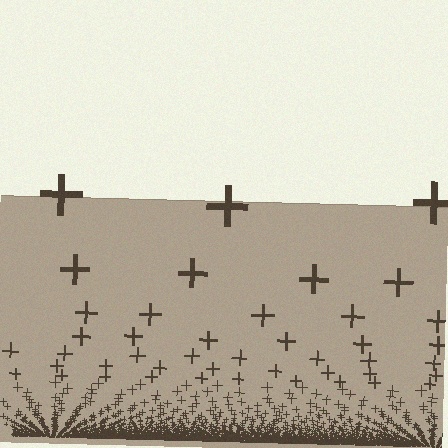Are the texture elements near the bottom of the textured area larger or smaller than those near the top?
Smaller. The gradient is inverted — elements near the bottom are smaller and denser.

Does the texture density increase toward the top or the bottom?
Density increases toward the bottom.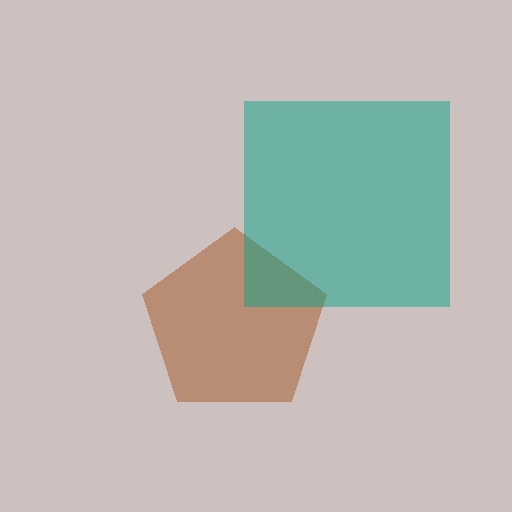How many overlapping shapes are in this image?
There are 2 overlapping shapes in the image.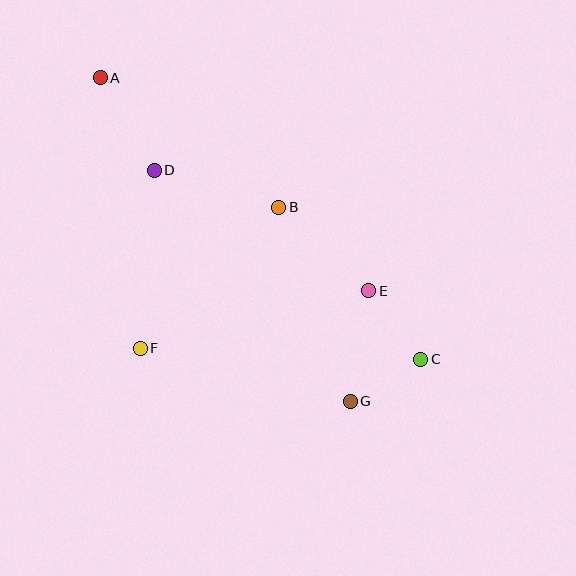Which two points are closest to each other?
Points C and G are closest to each other.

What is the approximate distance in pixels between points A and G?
The distance between A and G is approximately 409 pixels.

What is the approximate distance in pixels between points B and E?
The distance between B and E is approximately 123 pixels.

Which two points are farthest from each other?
Points A and C are farthest from each other.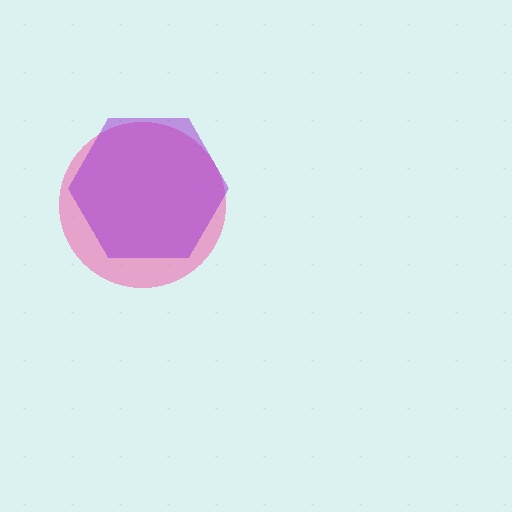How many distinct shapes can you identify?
There are 2 distinct shapes: a pink circle, a purple hexagon.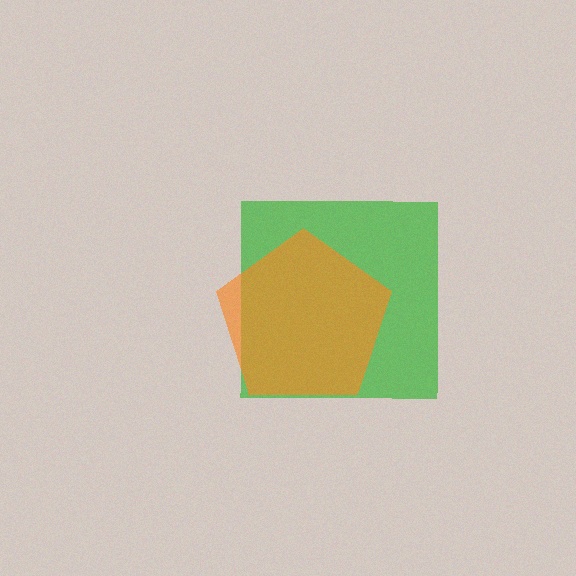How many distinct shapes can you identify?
There are 2 distinct shapes: a green square, an orange pentagon.